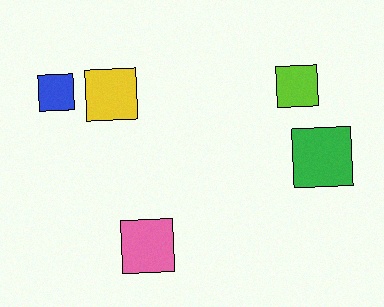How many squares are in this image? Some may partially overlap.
There are 5 squares.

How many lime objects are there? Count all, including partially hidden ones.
There is 1 lime object.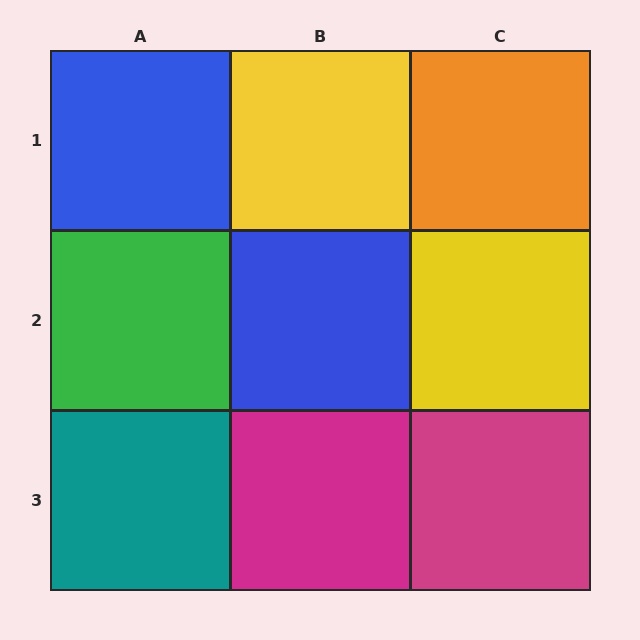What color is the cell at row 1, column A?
Blue.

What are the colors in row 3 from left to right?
Teal, magenta, magenta.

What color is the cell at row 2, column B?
Blue.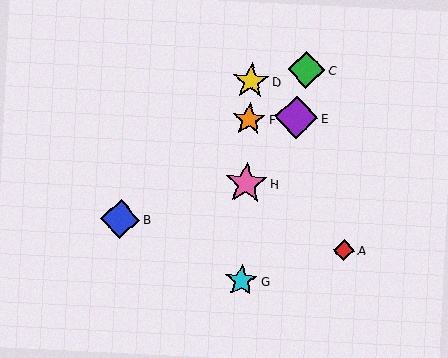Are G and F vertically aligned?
Yes, both are at x≈241.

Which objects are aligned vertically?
Objects D, F, G, H are aligned vertically.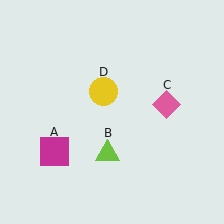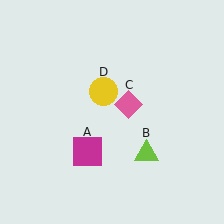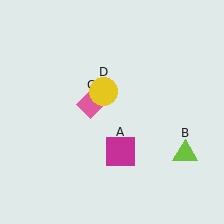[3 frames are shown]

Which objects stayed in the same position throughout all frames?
Yellow circle (object D) remained stationary.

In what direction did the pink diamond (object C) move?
The pink diamond (object C) moved left.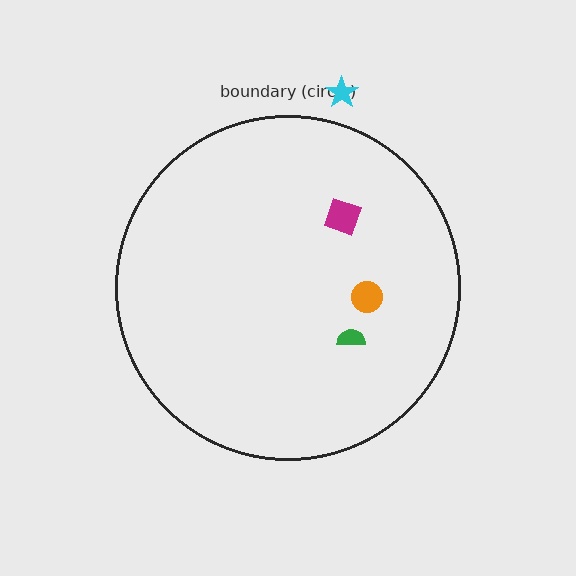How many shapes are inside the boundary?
3 inside, 1 outside.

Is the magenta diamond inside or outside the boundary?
Inside.